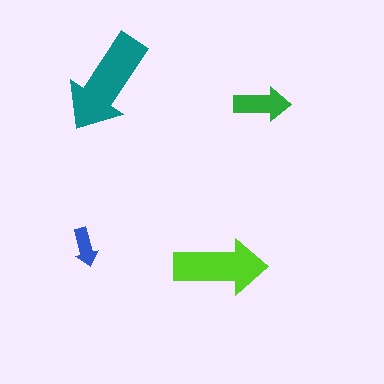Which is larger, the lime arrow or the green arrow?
The lime one.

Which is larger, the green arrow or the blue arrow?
The green one.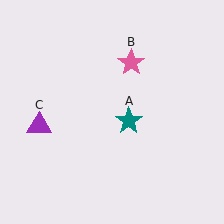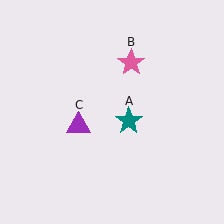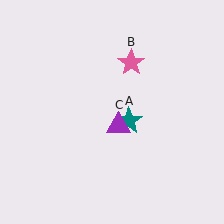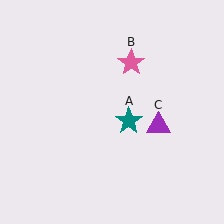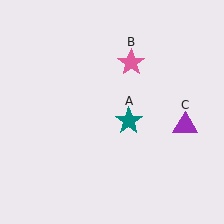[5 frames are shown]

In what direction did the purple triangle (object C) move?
The purple triangle (object C) moved right.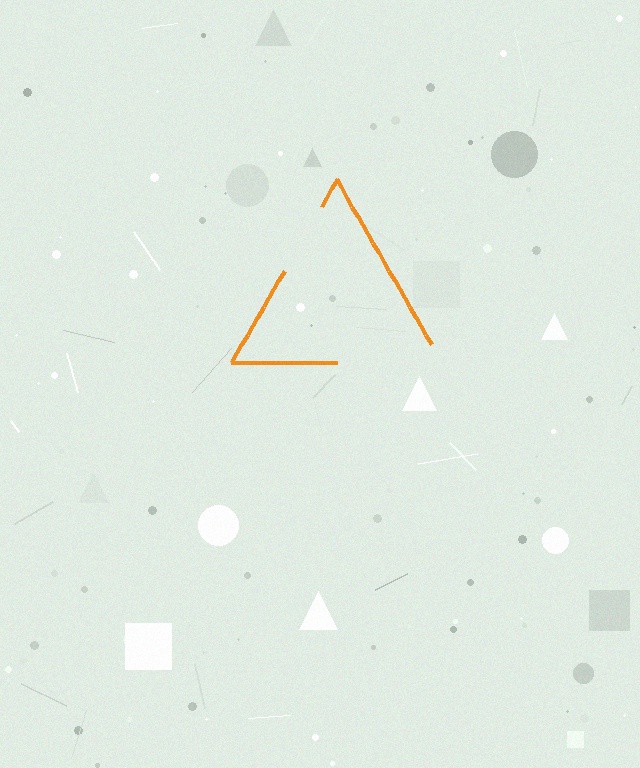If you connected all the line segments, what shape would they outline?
They would outline a triangle.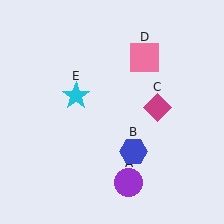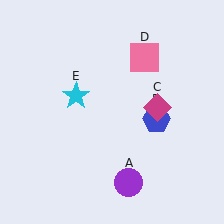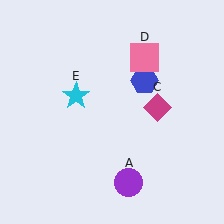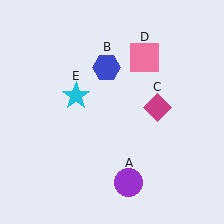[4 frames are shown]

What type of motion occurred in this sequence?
The blue hexagon (object B) rotated counterclockwise around the center of the scene.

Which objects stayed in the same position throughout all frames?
Purple circle (object A) and magenta diamond (object C) and pink square (object D) and cyan star (object E) remained stationary.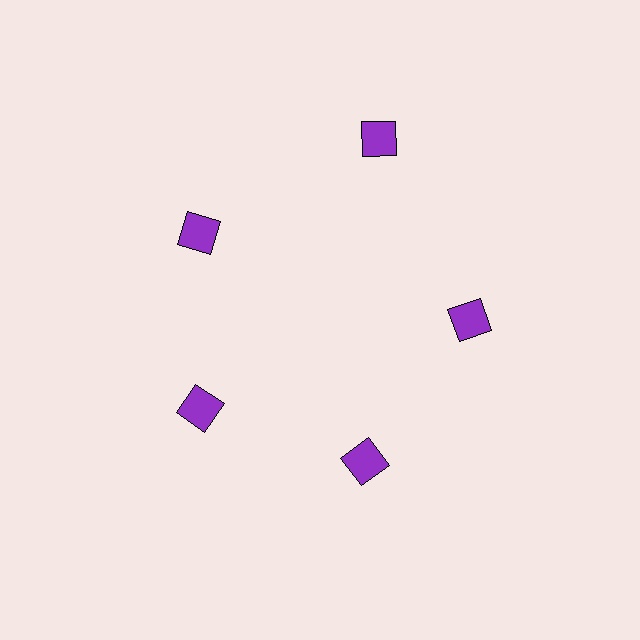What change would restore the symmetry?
The symmetry would be restored by moving it inward, back onto the ring so that all 5 squares sit at equal angles and equal distance from the center.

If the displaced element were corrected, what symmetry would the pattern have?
It would have 5-fold rotational symmetry — the pattern would map onto itself every 72 degrees.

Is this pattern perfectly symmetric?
No. The 5 purple squares are arranged in a ring, but one element near the 1 o'clock position is pushed outward from the center, breaking the 5-fold rotational symmetry.